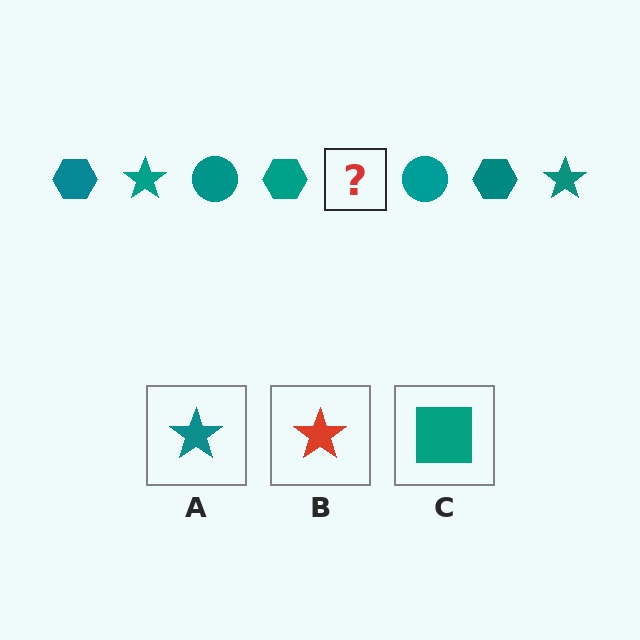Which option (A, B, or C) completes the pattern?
A.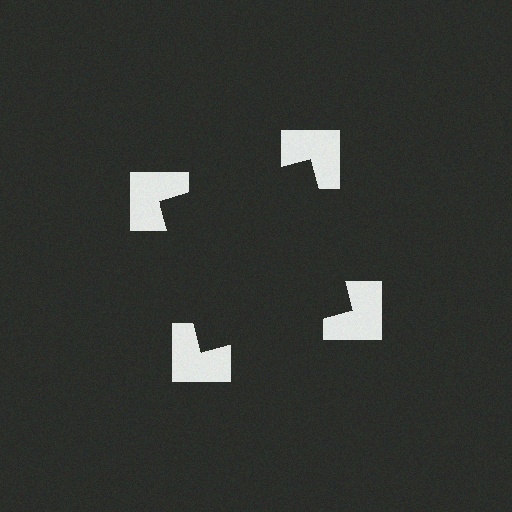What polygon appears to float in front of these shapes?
An illusory square — its edges are inferred from the aligned wedge cuts in the notched squares, not physically drawn.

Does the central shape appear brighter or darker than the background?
It typically appears slightly darker than the background, even though no actual brightness change is drawn.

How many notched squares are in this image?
There are 4 — one at each vertex of the illusory square.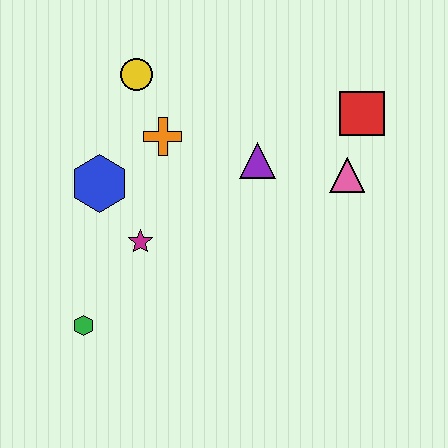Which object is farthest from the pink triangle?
The green hexagon is farthest from the pink triangle.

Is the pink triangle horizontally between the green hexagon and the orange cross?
No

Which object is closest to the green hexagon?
The magenta star is closest to the green hexagon.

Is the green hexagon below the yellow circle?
Yes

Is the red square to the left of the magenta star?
No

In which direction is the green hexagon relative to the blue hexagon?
The green hexagon is below the blue hexagon.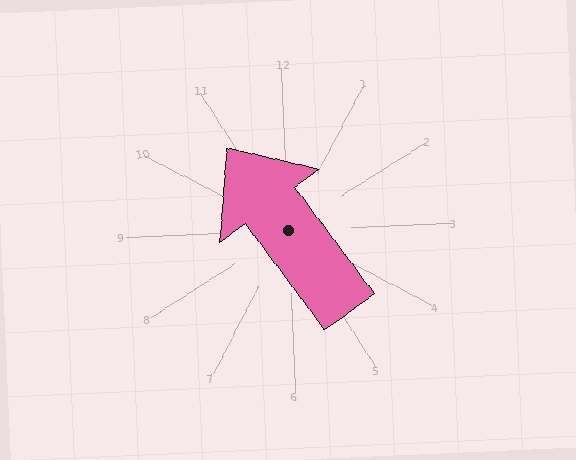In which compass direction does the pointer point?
Northwest.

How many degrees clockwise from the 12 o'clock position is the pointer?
Approximately 326 degrees.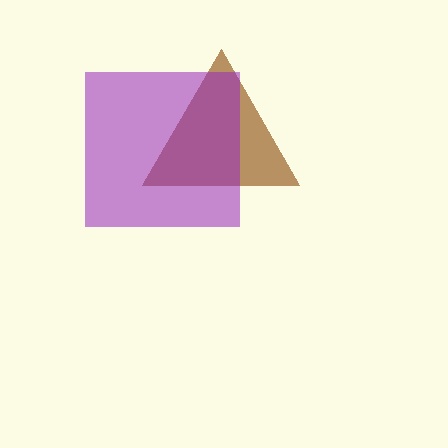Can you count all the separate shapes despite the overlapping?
Yes, there are 2 separate shapes.